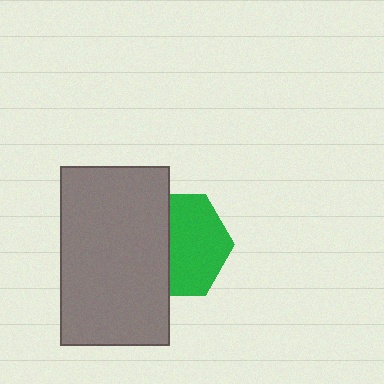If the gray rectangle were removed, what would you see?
You would see the complete green hexagon.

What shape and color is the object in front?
The object in front is a gray rectangle.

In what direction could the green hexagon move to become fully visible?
The green hexagon could move right. That would shift it out from behind the gray rectangle entirely.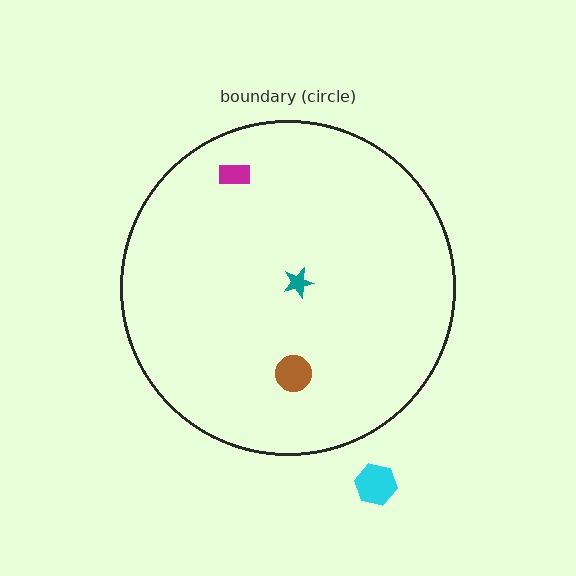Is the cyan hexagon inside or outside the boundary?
Outside.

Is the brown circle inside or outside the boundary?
Inside.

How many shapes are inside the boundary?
3 inside, 1 outside.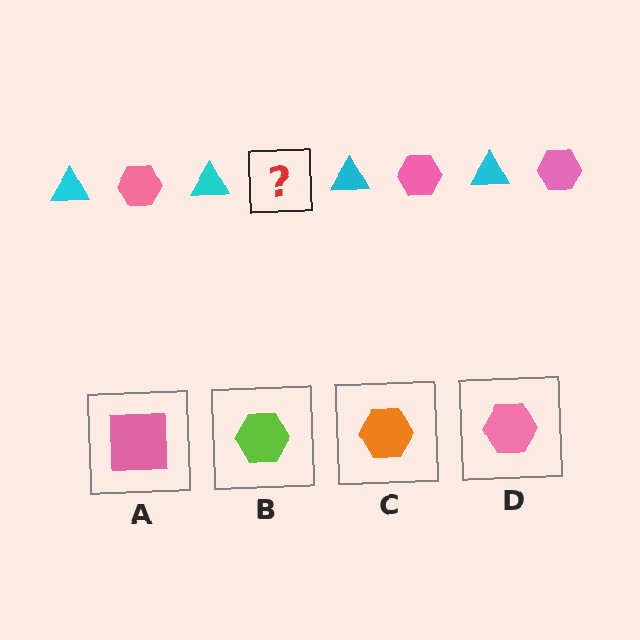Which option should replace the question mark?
Option D.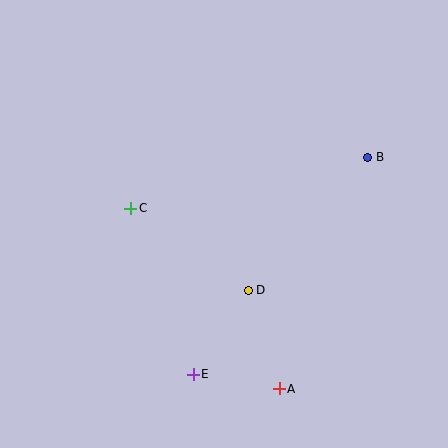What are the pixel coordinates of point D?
Point D is at (248, 290).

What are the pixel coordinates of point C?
Point C is at (131, 208).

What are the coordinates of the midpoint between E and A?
The midpoint between E and A is at (236, 382).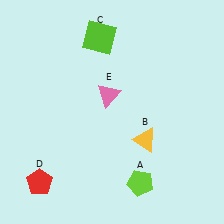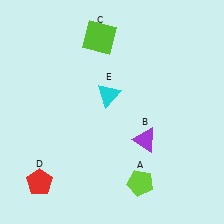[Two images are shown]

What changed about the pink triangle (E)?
In Image 1, E is pink. In Image 2, it changed to cyan.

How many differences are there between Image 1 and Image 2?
There are 2 differences between the two images.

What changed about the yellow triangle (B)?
In Image 1, B is yellow. In Image 2, it changed to purple.